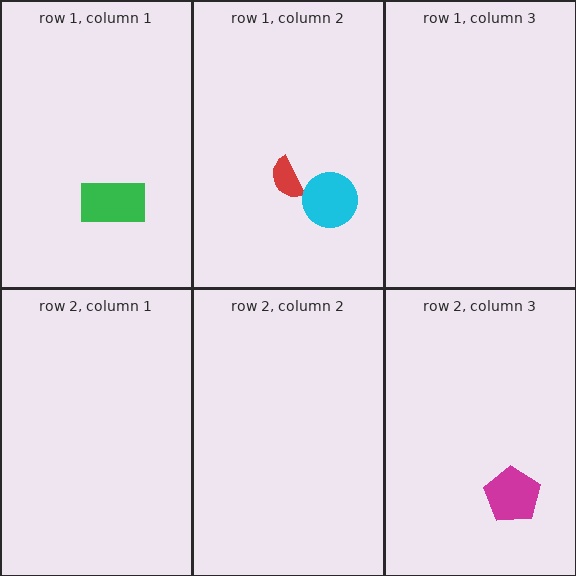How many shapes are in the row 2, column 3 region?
1.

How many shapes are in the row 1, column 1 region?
1.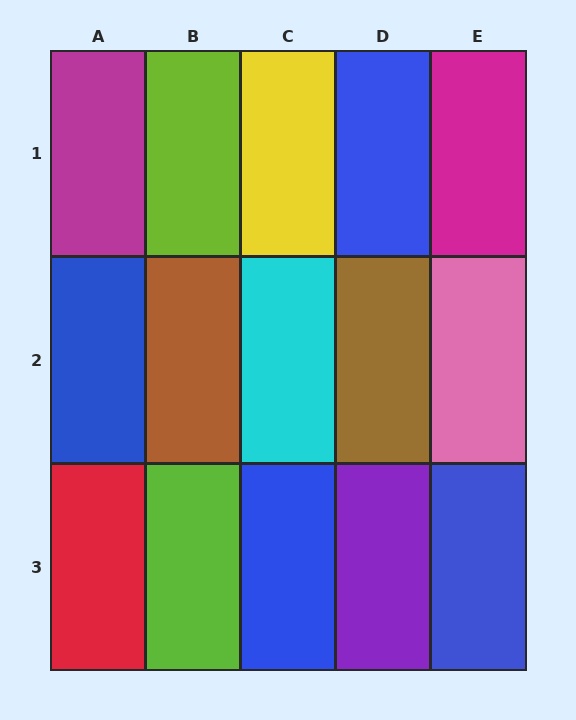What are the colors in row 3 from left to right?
Red, lime, blue, purple, blue.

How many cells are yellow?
1 cell is yellow.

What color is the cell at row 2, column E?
Pink.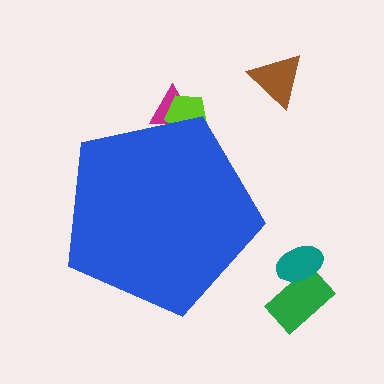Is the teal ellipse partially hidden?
No, the teal ellipse is fully visible.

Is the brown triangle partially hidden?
No, the brown triangle is fully visible.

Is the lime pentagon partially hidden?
Yes, the lime pentagon is partially hidden behind the blue pentagon.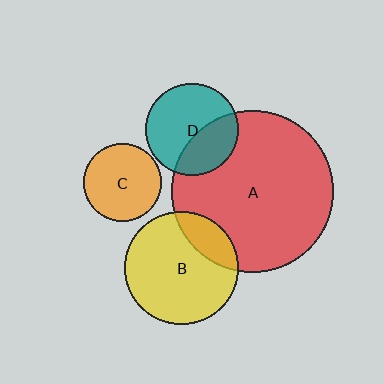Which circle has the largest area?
Circle A (red).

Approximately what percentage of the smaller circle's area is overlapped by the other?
Approximately 35%.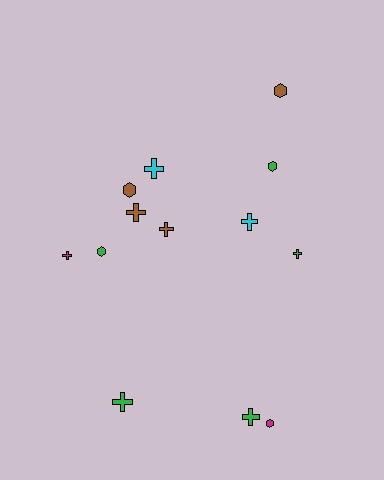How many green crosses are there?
There are 3 green crosses.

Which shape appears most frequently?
Cross, with 8 objects.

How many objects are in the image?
There are 13 objects.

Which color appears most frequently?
Green, with 5 objects.